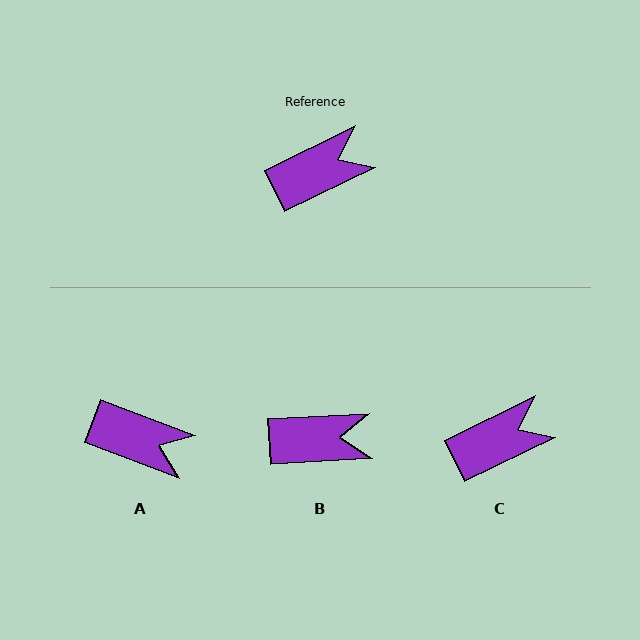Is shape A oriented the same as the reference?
No, it is off by about 47 degrees.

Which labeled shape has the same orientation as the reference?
C.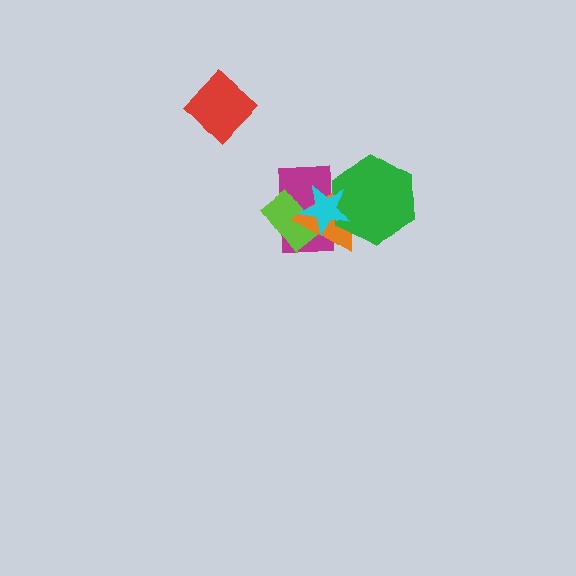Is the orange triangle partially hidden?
Yes, it is partially covered by another shape.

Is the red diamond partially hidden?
No, no other shape covers it.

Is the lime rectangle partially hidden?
Yes, it is partially covered by another shape.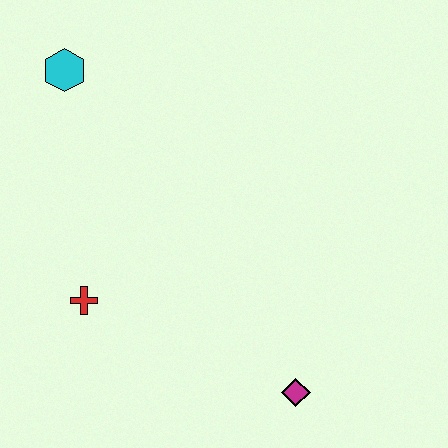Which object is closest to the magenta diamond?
The red cross is closest to the magenta diamond.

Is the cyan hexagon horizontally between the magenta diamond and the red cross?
No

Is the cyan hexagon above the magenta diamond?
Yes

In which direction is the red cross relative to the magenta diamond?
The red cross is to the left of the magenta diamond.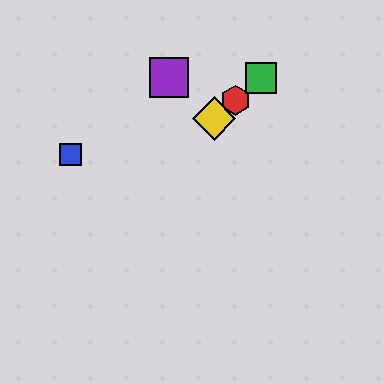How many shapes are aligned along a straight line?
3 shapes (the red hexagon, the green square, the yellow diamond) are aligned along a straight line.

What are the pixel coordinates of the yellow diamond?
The yellow diamond is at (214, 118).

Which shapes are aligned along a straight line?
The red hexagon, the green square, the yellow diamond are aligned along a straight line.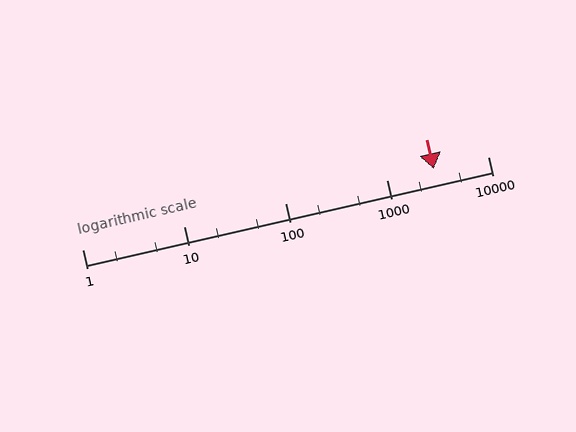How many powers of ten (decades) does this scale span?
The scale spans 4 decades, from 1 to 10000.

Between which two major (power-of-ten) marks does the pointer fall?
The pointer is between 1000 and 10000.